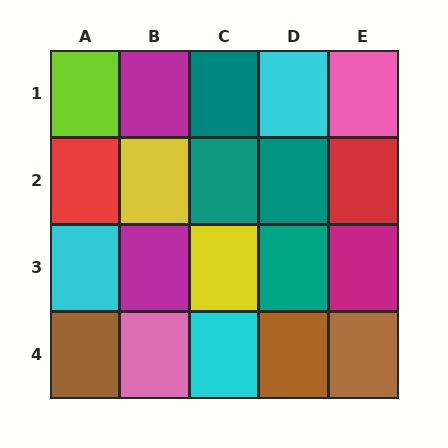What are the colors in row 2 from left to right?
Red, yellow, teal, teal, red.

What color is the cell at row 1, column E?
Pink.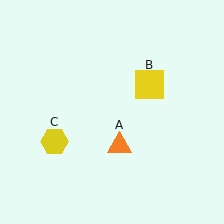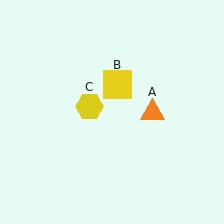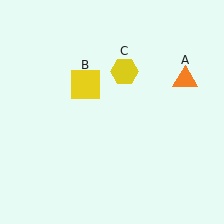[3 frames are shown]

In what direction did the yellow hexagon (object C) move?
The yellow hexagon (object C) moved up and to the right.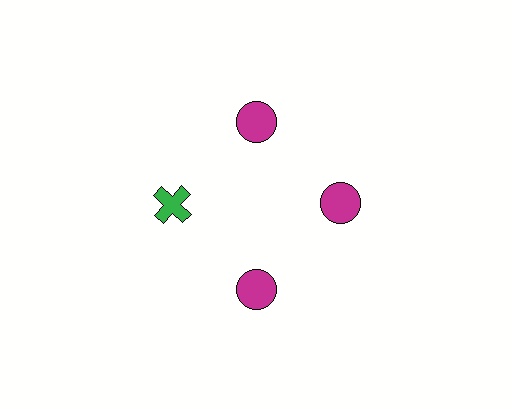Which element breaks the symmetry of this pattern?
The green cross at roughly the 9 o'clock position breaks the symmetry. All other shapes are magenta circles.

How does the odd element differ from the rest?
It differs in both color (green instead of magenta) and shape (cross instead of circle).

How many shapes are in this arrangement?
There are 4 shapes arranged in a ring pattern.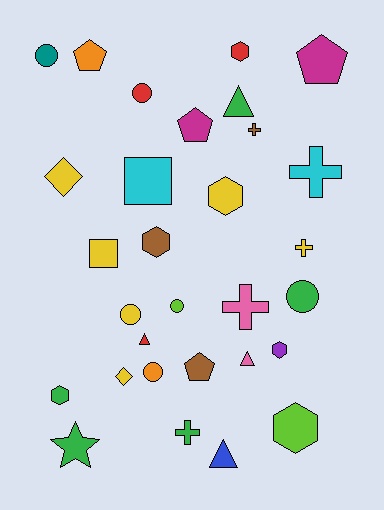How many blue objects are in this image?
There is 1 blue object.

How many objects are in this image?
There are 30 objects.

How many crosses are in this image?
There are 5 crosses.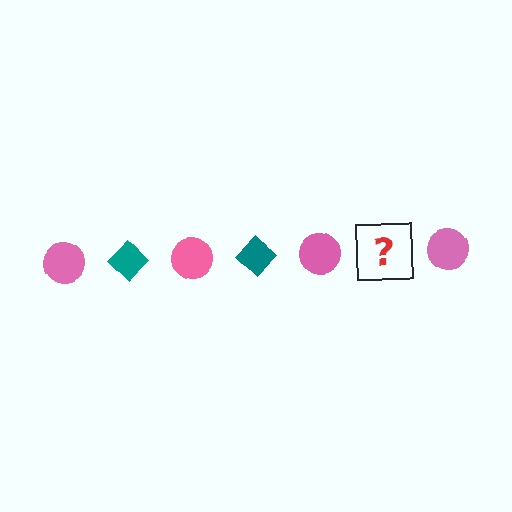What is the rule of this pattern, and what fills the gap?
The rule is that the pattern alternates between pink circle and teal diamond. The gap should be filled with a teal diamond.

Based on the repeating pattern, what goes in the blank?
The blank should be a teal diamond.